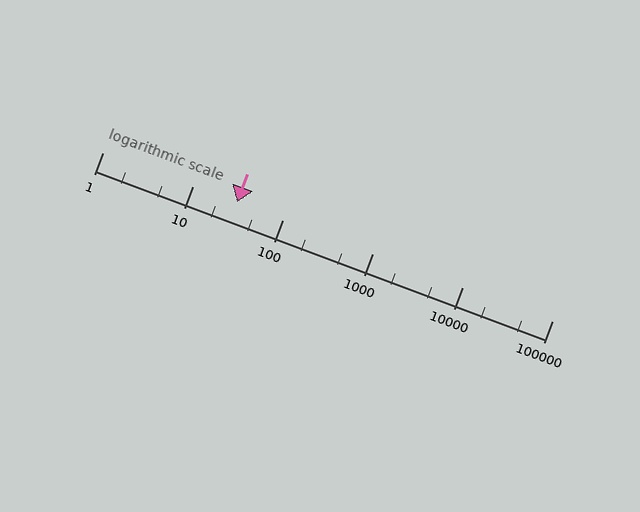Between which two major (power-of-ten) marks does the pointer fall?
The pointer is between 10 and 100.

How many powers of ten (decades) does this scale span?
The scale spans 5 decades, from 1 to 100000.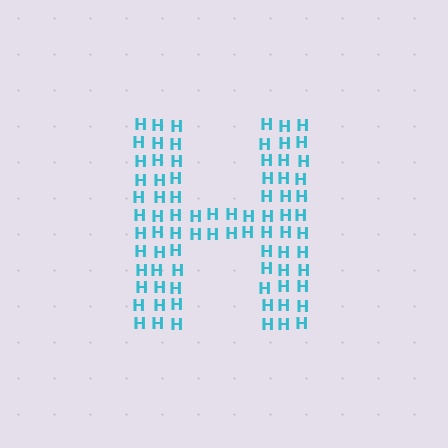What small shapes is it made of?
It is made of small letter H's.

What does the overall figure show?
The overall figure shows the letter H.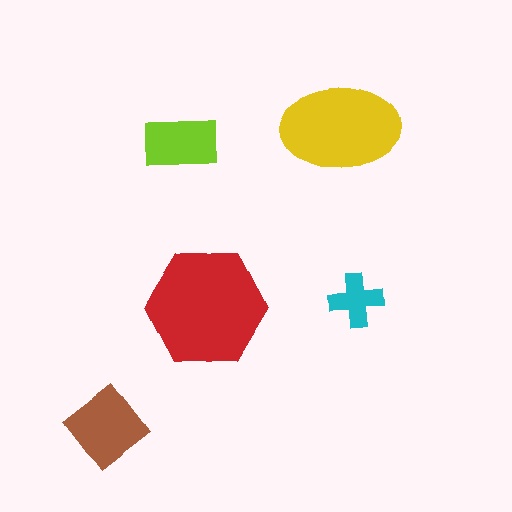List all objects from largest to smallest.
The red hexagon, the yellow ellipse, the brown diamond, the lime rectangle, the cyan cross.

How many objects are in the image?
There are 5 objects in the image.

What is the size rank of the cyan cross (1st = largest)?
5th.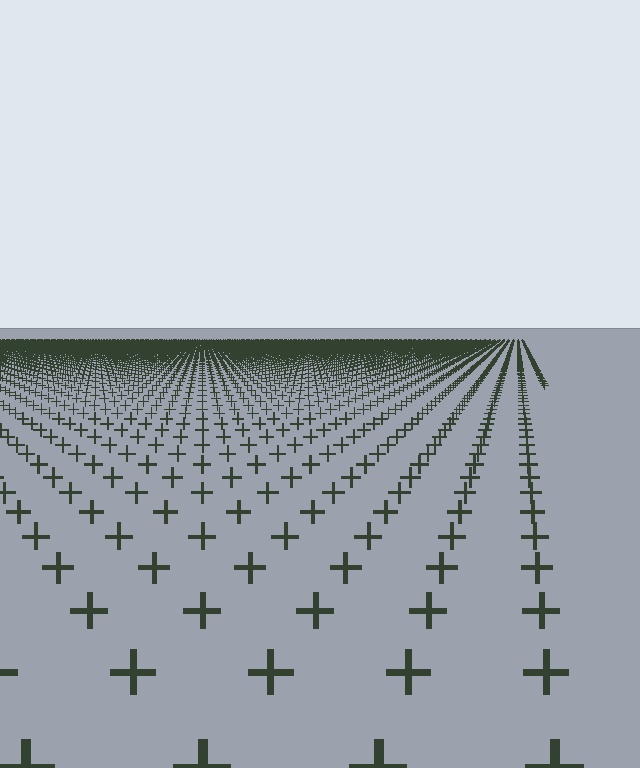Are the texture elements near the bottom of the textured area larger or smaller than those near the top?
Larger. Near the bottom, elements are closer to the viewer and appear at a bigger on-screen size.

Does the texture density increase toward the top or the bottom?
Density increases toward the top.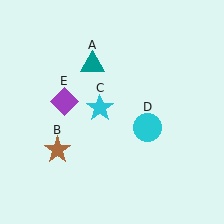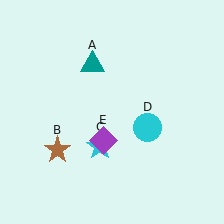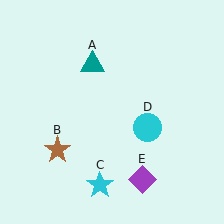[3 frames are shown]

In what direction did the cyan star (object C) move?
The cyan star (object C) moved down.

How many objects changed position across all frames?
2 objects changed position: cyan star (object C), purple diamond (object E).